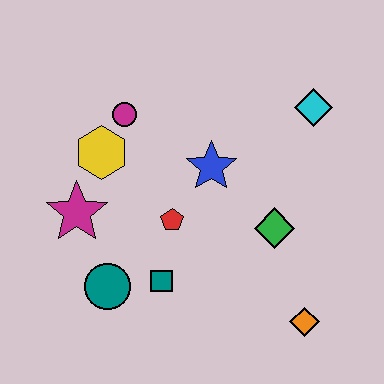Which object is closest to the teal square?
The teal circle is closest to the teal square.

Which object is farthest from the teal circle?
The cyan diamond is farthest from the teal circle.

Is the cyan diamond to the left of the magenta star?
No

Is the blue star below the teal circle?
No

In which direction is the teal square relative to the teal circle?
The teal square is to the right of the teal circle.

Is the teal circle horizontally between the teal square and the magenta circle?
No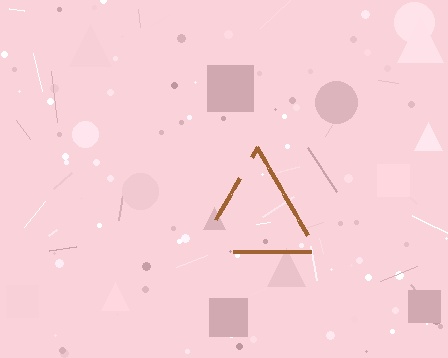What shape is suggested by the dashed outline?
The dashed outline suggests a triangle.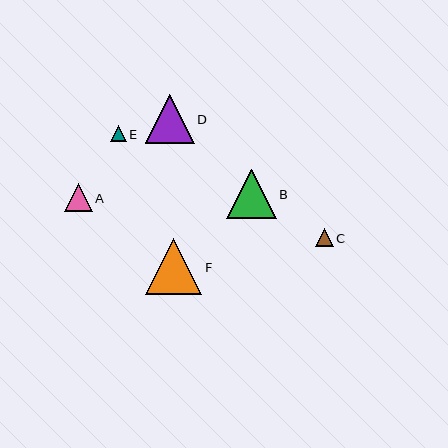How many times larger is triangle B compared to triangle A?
Triangle B is approximately 1.8 times the size of triangle A.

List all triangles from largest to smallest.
From largest to smallest: F, B, D, A, C, E.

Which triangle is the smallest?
Triangle E is the smallest with a size of approximately 16 pixels.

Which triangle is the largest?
Triangle F is the largest with a size of approximately 56 pixels.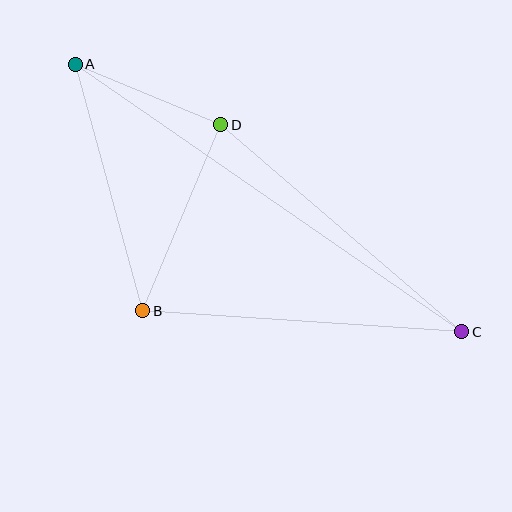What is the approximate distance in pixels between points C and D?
The distance between C and D is approximately 318 pixels.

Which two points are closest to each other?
Points A and D are closest to each other.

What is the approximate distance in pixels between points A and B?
The distance between A and B is approximately 256 pixels.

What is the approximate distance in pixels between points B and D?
The distance between B and D is approximately 202 pixels.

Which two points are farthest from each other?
Points A and C are farthest from each other.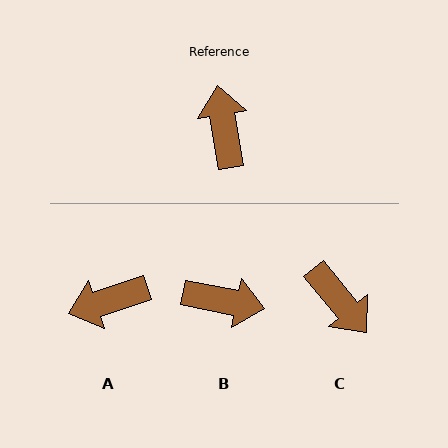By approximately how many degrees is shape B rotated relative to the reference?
Approximately 111 degrees clockwise.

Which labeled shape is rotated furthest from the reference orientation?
C, about 150 degrees away.